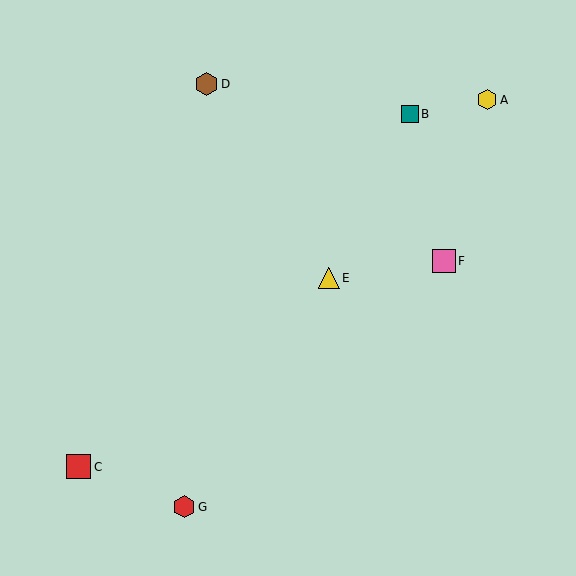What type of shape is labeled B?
Shape B is a teal square.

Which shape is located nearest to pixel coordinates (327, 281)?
The yellow triangle (labeled E) at (329, 278) is nearest to that location.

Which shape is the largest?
The red square (labeled C) is the largest.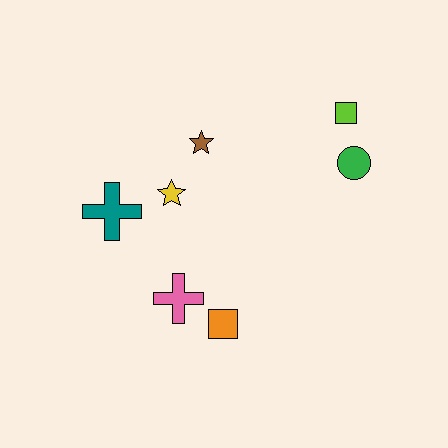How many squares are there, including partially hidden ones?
There are 2 squares.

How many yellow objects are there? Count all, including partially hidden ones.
There is 1 yellow object.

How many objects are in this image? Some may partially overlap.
There are 7 objects.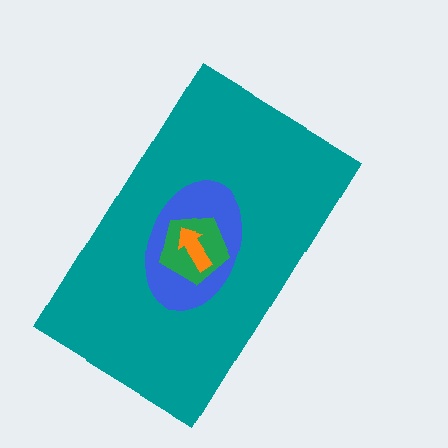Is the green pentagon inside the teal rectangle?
Yes.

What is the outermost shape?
The teal rectangle.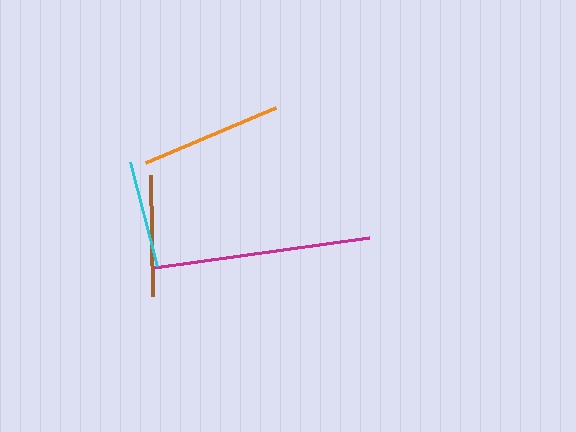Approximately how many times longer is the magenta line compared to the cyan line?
The magenta line is approximately 2.0 times the length of the cyan line.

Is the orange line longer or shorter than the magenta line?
The magenta line is longer than the orange line.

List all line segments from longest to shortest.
From longest to shortest: magenta, orange, brown, cyan.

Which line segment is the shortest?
The cyan line is the shortest at approximately 107 pixels.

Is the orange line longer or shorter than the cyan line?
The orange line is longer than the cyan line.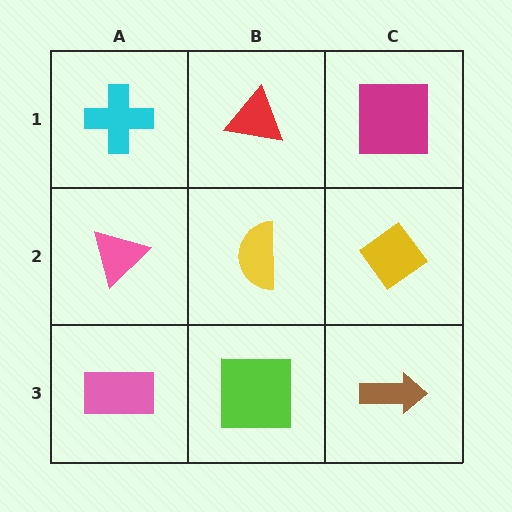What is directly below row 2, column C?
A brown arrow.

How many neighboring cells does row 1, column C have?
2.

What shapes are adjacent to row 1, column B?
A yellow semicircle (row 2, column B), a cyan cross (row 1, column A), a magenta square (row 1, column C).